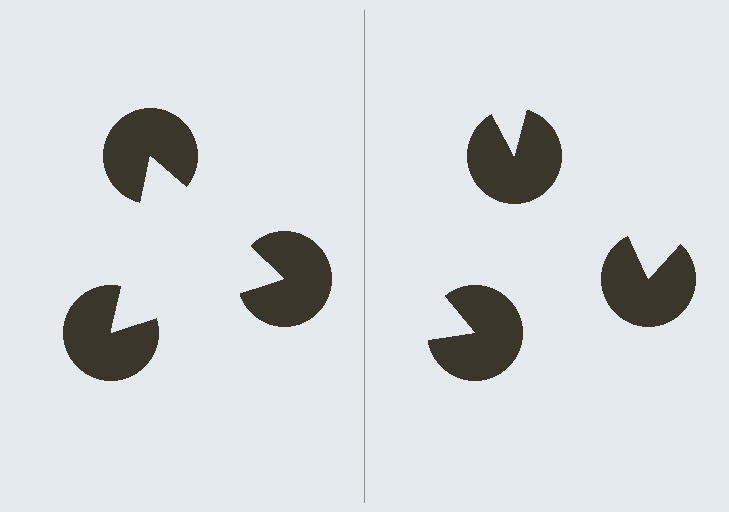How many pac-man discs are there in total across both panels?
6 — 3 on each side.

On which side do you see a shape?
An illusory triangle appears on the left side. On the right side the wedge cuts are rotated, so no coherent shape forms.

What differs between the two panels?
The pac-man discs are positioned identically on both sides; only the wedge orientations differ. On the left they align to a triangle; on the right they are misaligned.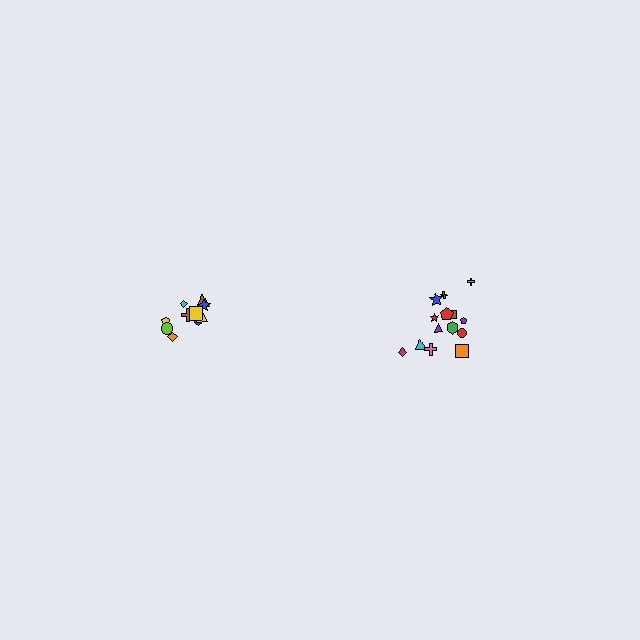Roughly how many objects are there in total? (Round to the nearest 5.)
Roughly 25 objects in total.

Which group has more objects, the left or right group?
The right group.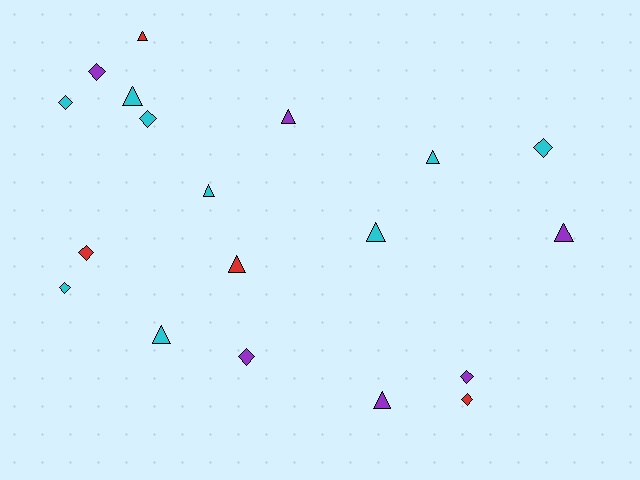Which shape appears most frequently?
Triangle, with 10 objects.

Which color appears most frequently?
Cyan, with 9 objects.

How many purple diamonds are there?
There are 3 purple diamonds.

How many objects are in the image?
There are 19 objects.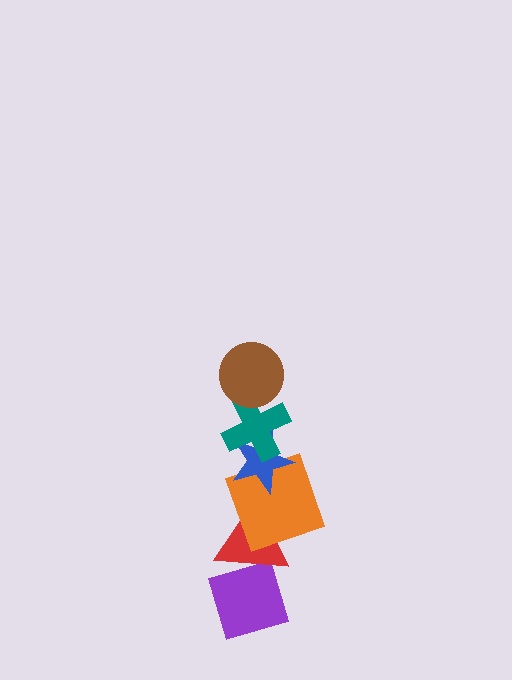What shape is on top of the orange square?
The blue star is on top of the orange square.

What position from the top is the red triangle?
The red triangle is 5th from the top.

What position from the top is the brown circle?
The brown circle is 1st from the top.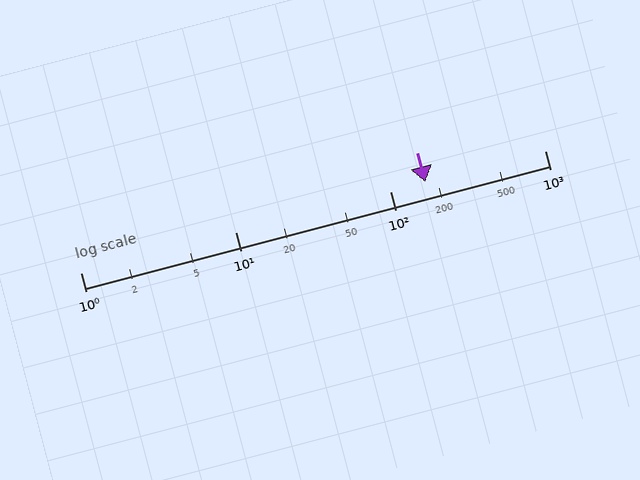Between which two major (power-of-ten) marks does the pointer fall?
The pointer is between 100 and 1000.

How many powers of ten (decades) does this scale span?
The scale spans 3 decades, from 1 to 1000.